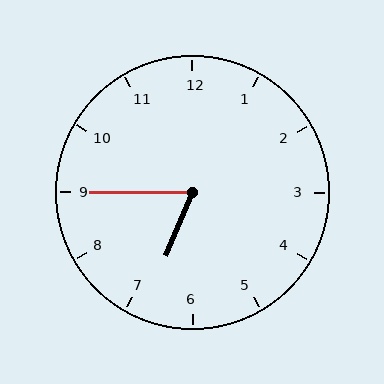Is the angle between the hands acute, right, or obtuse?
It is acute.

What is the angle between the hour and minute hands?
Approximately 68 degrees.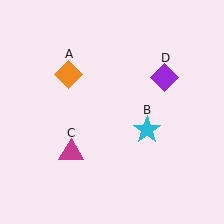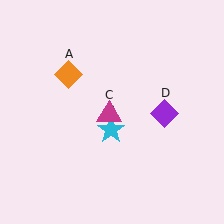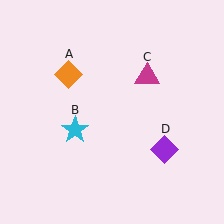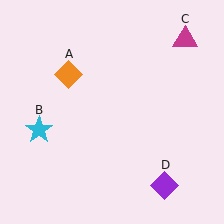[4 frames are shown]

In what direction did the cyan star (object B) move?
The cyan star (object B) moved left.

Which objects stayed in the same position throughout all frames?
Orange diamond (object A) remained stationary.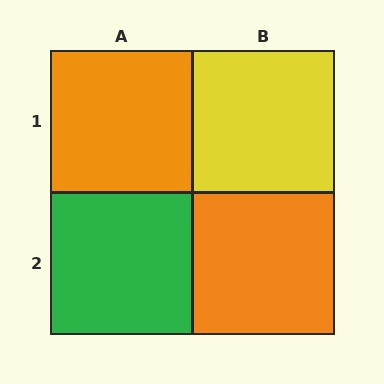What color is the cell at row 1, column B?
Yellow.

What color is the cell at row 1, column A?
Orange.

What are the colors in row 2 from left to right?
Green, orange.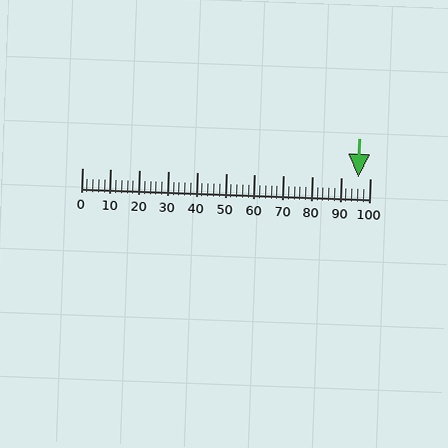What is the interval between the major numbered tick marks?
The major tick marks are spaced 10 units apart.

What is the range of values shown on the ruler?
The ruler shows values from 0 to 100.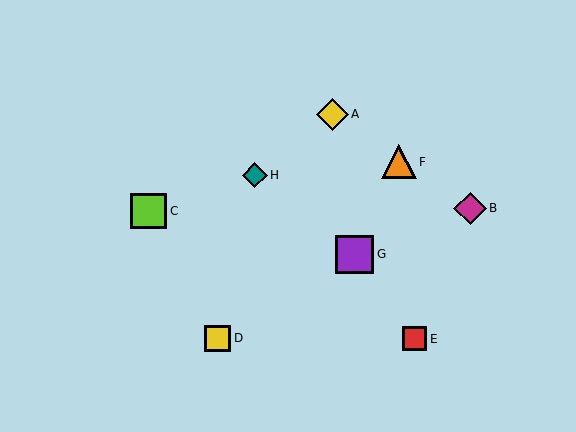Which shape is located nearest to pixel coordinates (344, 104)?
The yellow diamond (labeled A) at (332, 114) is nearest to that location.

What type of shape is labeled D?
Shape D is a yellow square.